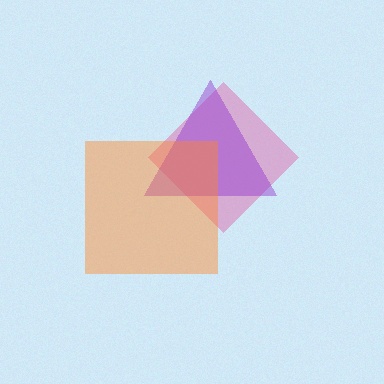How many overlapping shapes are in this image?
There are 3 overlapping shapes in the image.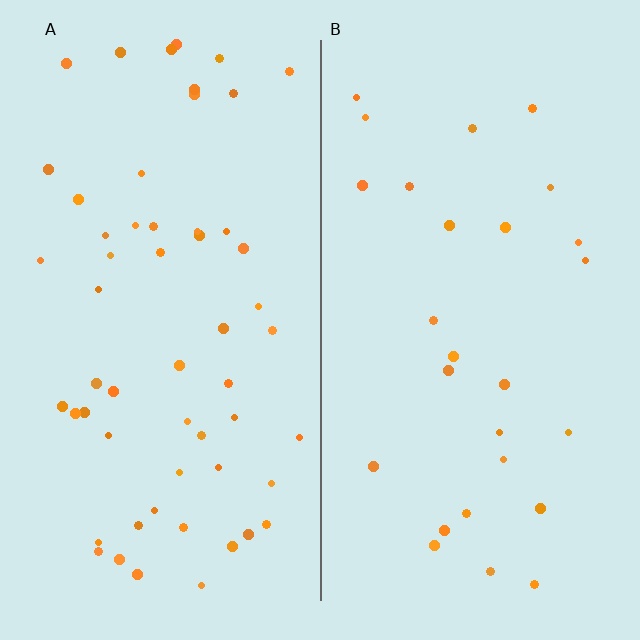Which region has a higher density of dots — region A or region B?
A (the left).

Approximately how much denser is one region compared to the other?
Approximately 2.1× — region A over region B.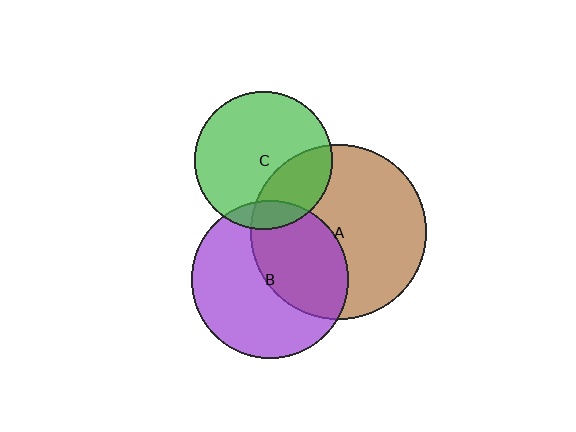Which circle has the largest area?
Circle A (brown).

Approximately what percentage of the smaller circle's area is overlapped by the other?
Approximately 45%.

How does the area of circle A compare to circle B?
Approximately 1.2 times.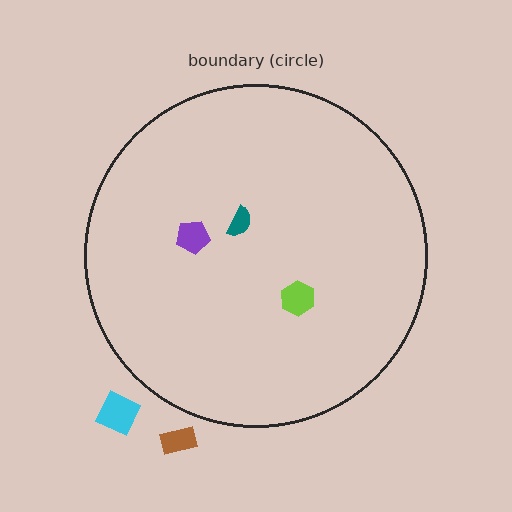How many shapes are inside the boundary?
3 inside, 2 outside.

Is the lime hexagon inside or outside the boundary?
Inside.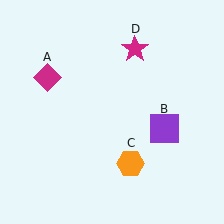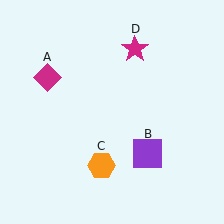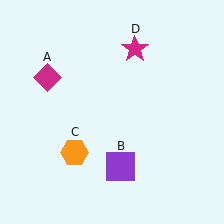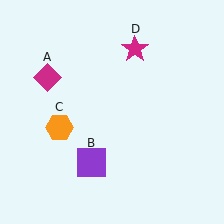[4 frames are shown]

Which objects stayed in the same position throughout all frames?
Magenta diamond (object A) and magenta star (object D) remained stationary.